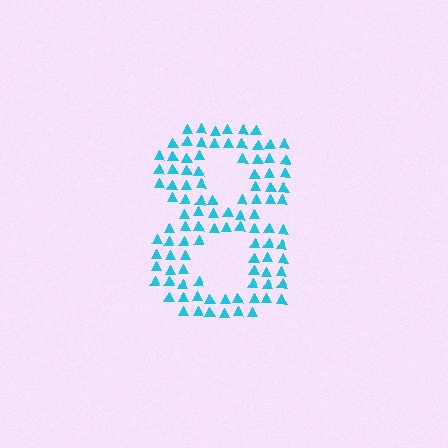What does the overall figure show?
The overall figure shows the digit 8.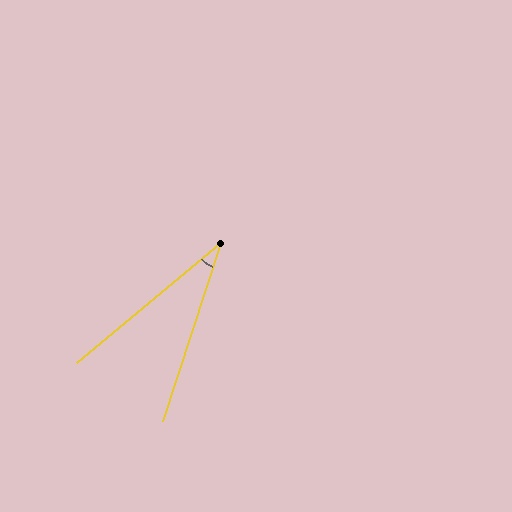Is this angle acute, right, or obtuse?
It is acute.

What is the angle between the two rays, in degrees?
Approximately 32 degrees.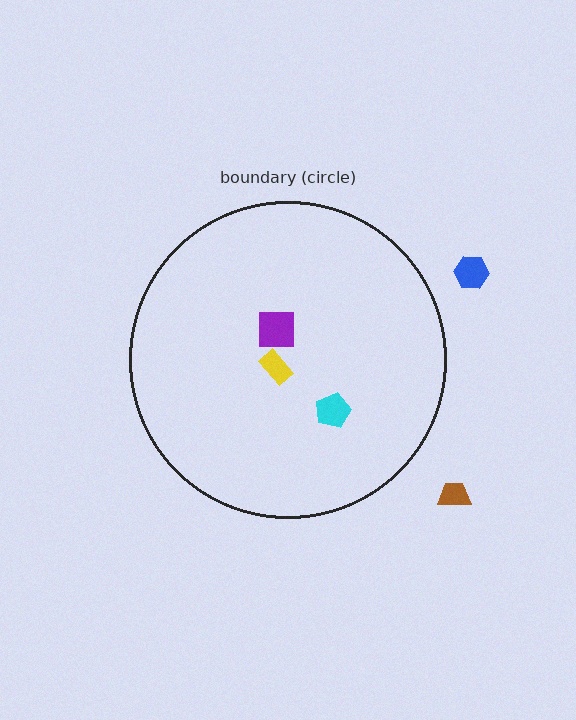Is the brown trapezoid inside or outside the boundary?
Outside.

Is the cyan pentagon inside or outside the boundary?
Inside.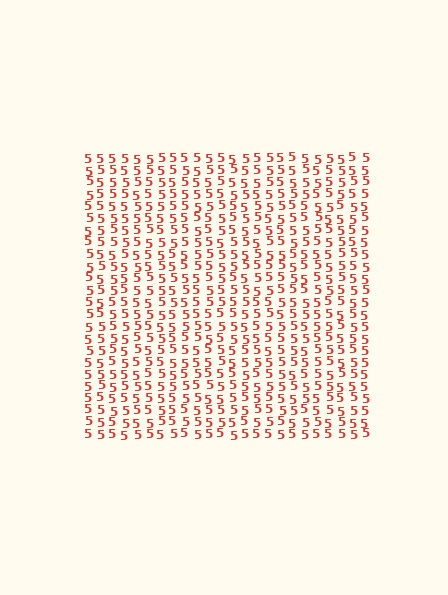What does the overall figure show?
The overall figure shows a square.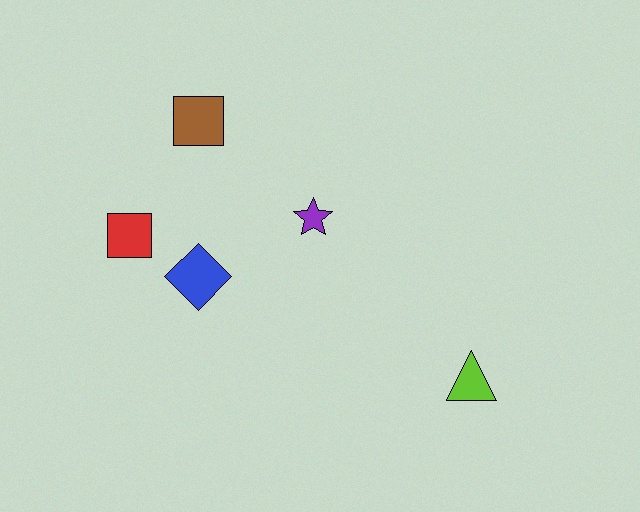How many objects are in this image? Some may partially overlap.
There are 5 objects.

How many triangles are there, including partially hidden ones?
There is 1 triangle.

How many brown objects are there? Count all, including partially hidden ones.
There is 1 brown object.